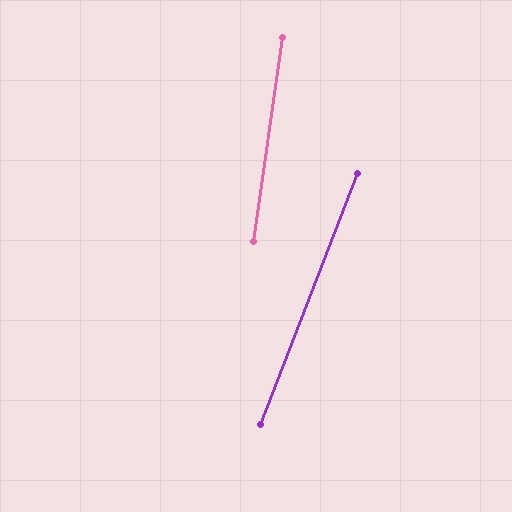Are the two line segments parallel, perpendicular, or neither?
Neither parallel nor perpendicular — they differ by about 13°.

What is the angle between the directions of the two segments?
Approximately 13 degrees.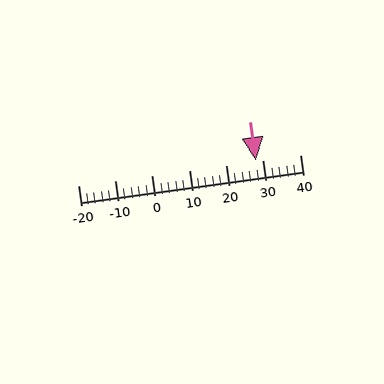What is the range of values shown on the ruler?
The ruler shows values from -20 to 40.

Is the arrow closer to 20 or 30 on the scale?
The arrow is closer to 30.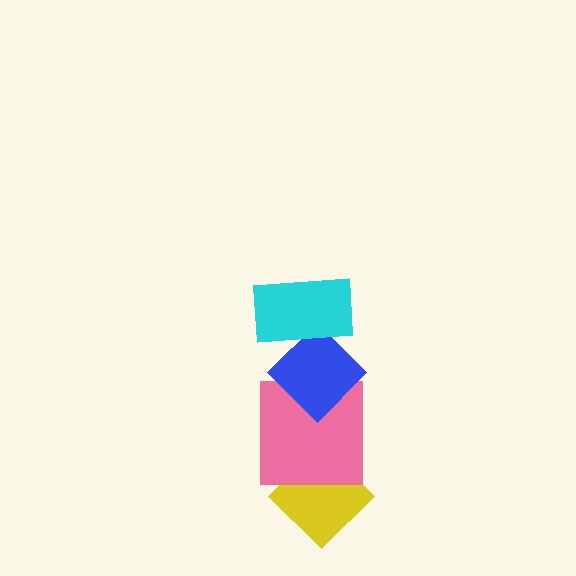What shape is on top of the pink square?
The blue diamond is on top of the pink square.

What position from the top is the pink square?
The pink square is 3rd from the top.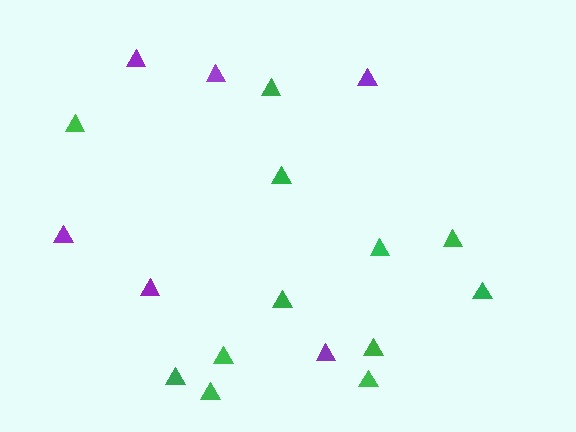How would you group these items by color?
There are 2 groups: one group of green triangles (12) and one group of purple triangles (6).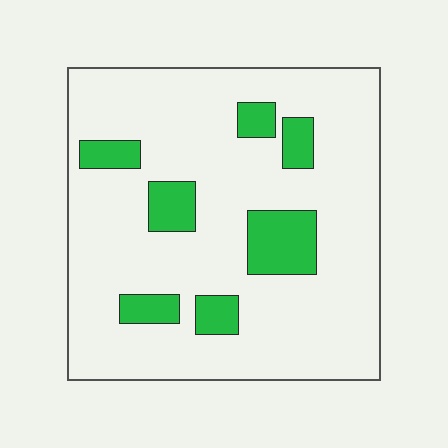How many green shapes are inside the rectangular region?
7.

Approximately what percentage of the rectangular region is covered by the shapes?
Approximately 15%.